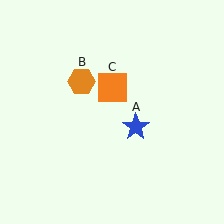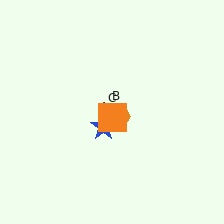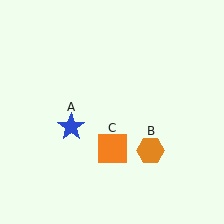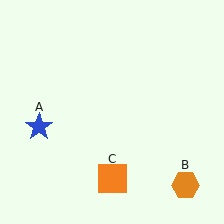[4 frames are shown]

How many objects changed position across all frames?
3 objects changed position: blue star (object A), orange hexagon (object B), orange square (object C).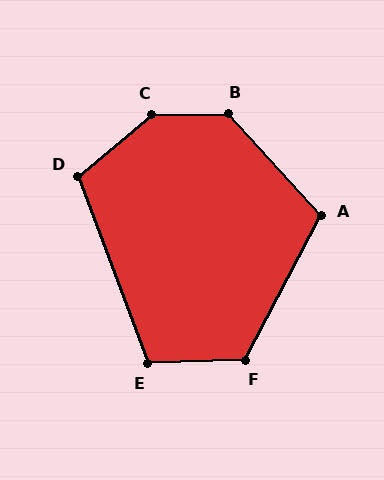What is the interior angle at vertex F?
Approximately 120 degrees (obtuse).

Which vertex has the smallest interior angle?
E, at approximately 108 degrees.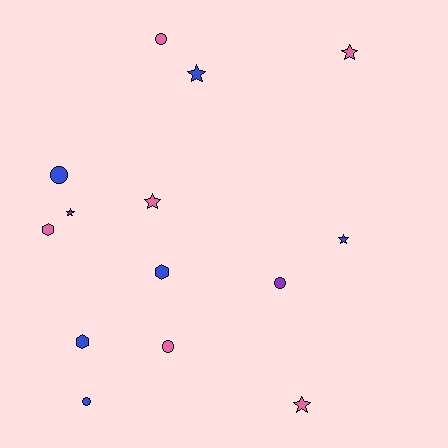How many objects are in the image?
There are 14 objects.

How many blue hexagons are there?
There are 2 blue hexagons.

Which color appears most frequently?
Blue, with 6 objects.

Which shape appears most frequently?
Star, with 6 objects.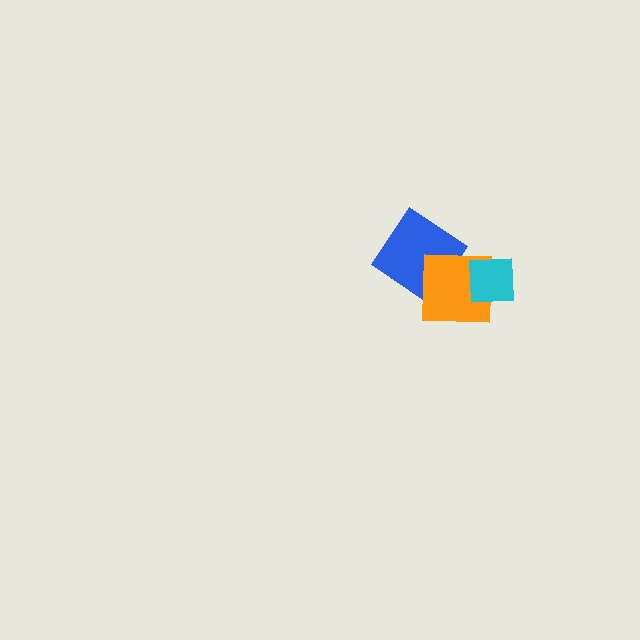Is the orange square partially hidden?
Yes, it is partially covered by another shape.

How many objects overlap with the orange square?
2 objects overlap with the orange square.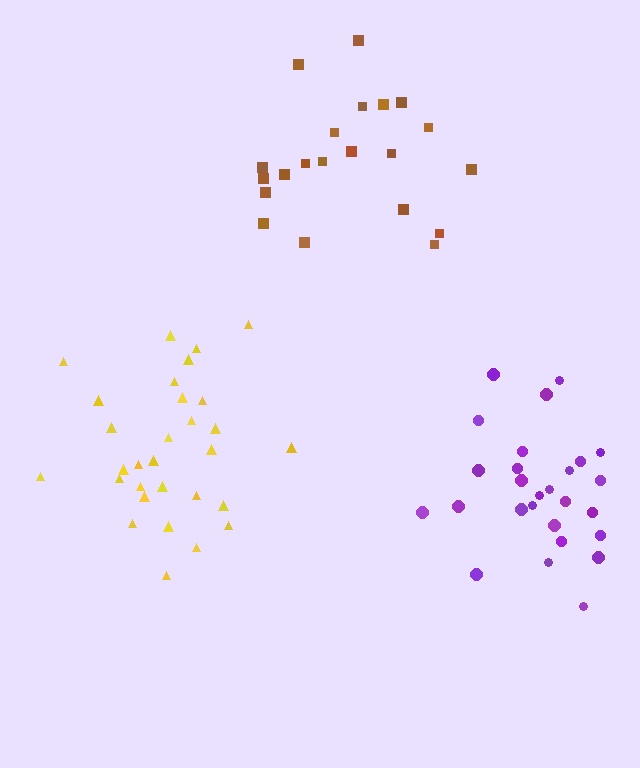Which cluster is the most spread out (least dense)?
Brown.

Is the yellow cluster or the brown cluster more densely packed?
Yellow.